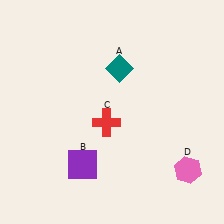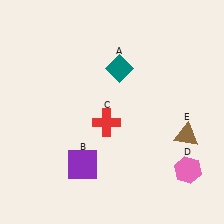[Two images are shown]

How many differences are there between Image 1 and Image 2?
There is 1 difference between the two images.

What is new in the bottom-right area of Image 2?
A brown triangle (E) was added in the bottom-right area of Image 2.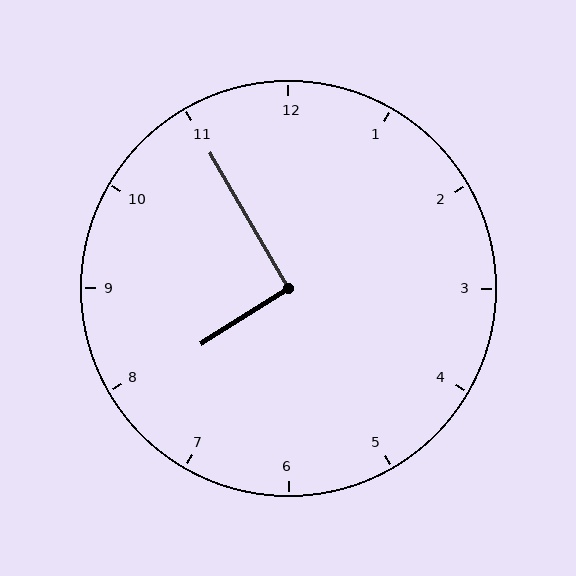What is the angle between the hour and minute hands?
Approximately 92 degrees.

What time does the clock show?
7:55.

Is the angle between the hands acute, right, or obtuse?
It is right.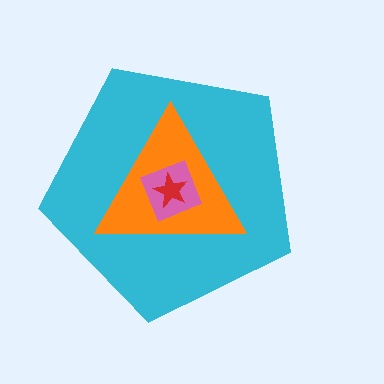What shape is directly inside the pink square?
The red star.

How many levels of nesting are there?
4.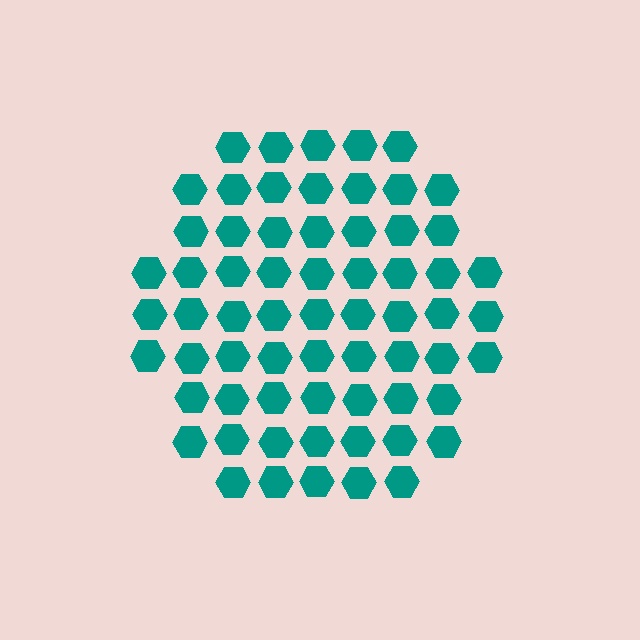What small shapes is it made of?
It is made of small hexagons.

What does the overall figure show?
The overall figure shows a hexagon.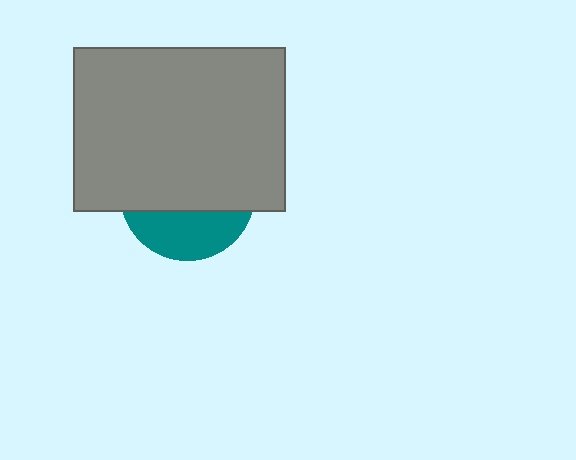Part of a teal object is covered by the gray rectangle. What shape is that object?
It is a circle.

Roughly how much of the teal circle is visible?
A small part of it is visible (roughly 33%).